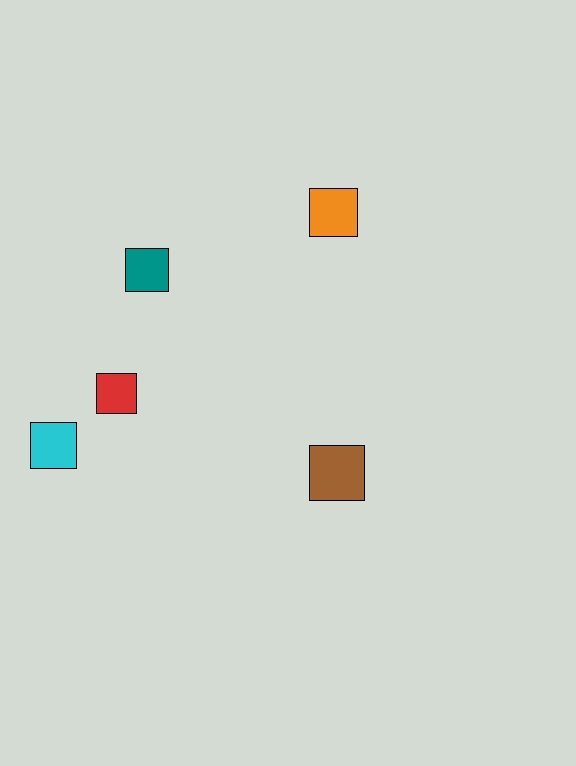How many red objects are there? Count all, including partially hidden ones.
There is 1 red object.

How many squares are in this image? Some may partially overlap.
There are 5 squares.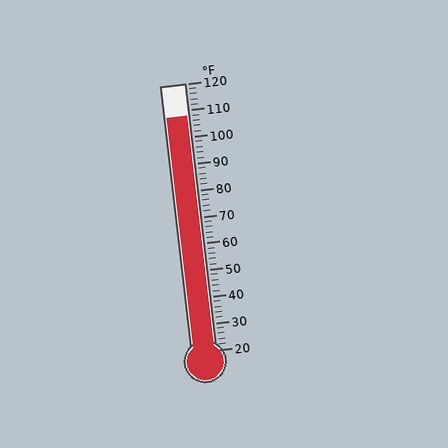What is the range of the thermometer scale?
The thermometer scale ranges from 20°F to 120°F.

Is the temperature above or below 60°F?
The temperature is above 60°F.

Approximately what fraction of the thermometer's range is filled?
The thermometer is filled to approximately 90% of its range.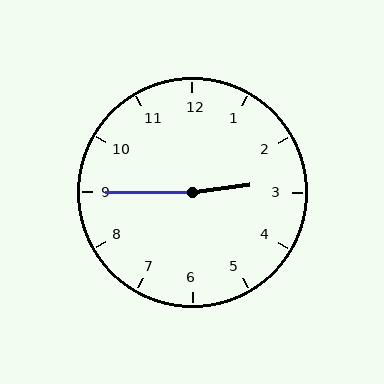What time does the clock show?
2:45.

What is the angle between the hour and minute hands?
Approximately 172 degrees.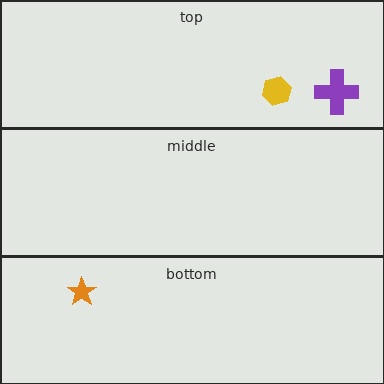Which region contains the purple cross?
The top region.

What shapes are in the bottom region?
The orange star.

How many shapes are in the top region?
2.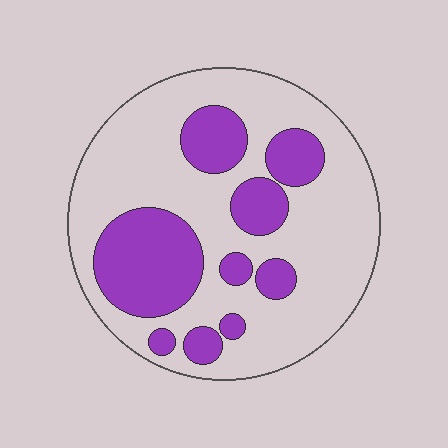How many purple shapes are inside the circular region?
9.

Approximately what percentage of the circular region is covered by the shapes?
Approximately 30%.